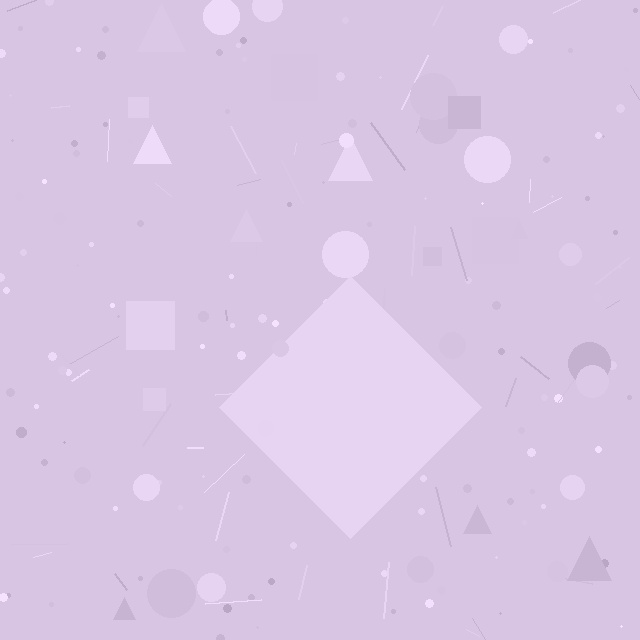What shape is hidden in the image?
A diamond is hidden in the image.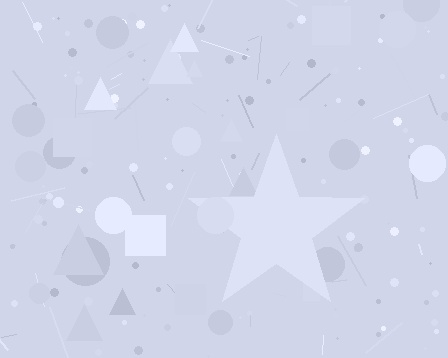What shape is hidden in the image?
A star is hidden in the image.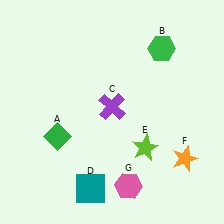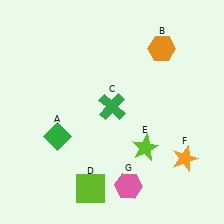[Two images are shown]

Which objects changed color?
B changed from green to orange. C changed from purple to green. D changed from teal to lime.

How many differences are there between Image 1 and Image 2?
There are 3 differences between the two images.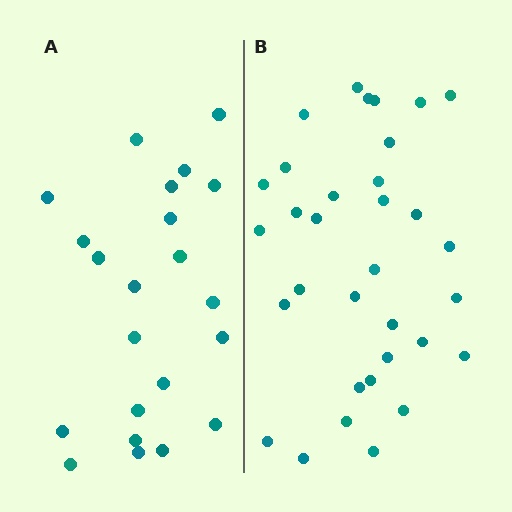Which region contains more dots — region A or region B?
Region B (the right region) has more dots.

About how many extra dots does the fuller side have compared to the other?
Region B has roughly 12 or so more dots than region A.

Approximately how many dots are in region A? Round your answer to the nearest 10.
About 20 dots. (The exact count is 22, which rounds to 20.)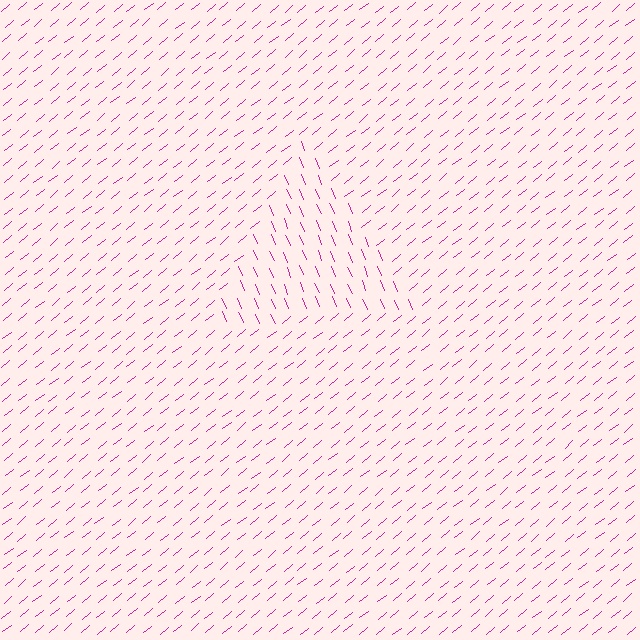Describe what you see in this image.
The image is filled with small magenta line segments. A triangle region in the image has lines oriented differently from the surrounding lines, creating a visible texture boundary.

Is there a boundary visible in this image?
Yes, there is a texture boundary formed by a change in line orientation.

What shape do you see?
I see a triangle.